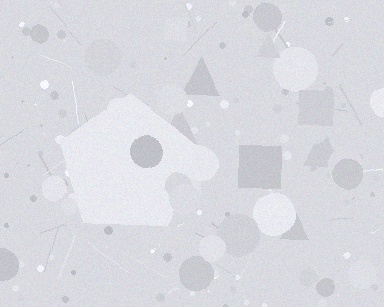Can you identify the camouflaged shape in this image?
The camouflaged shape is a pentagon.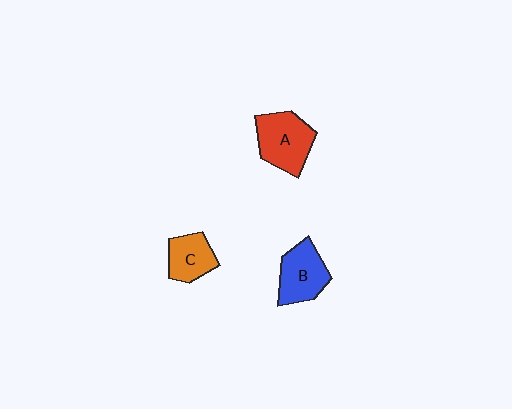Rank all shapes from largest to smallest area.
From largest to smallest: A (red), B (blue), C (orange).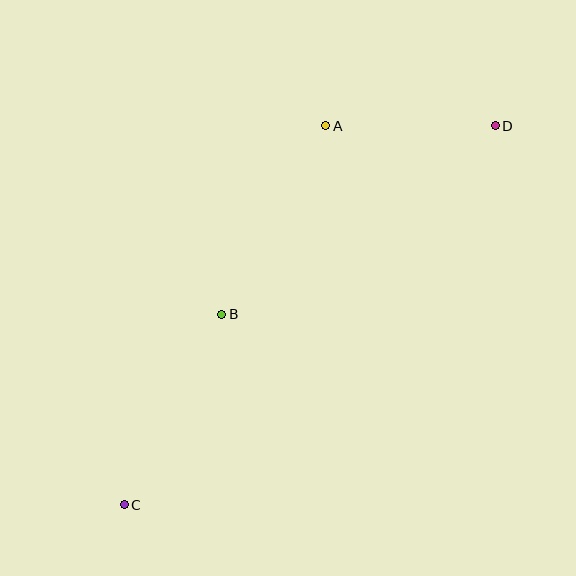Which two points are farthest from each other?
Points C and D are farthest from each other.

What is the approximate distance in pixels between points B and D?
The distance between B and D is approximately 332 pixels.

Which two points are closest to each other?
Points A and D are closest to each other.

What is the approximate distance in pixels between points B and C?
The distance between B and C is approximately 214 pixels.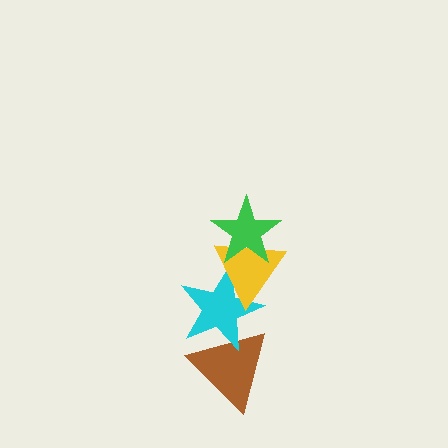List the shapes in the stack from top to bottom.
From top to bottom: the green star, the yellow triangle, the cyan star, the brown triangle.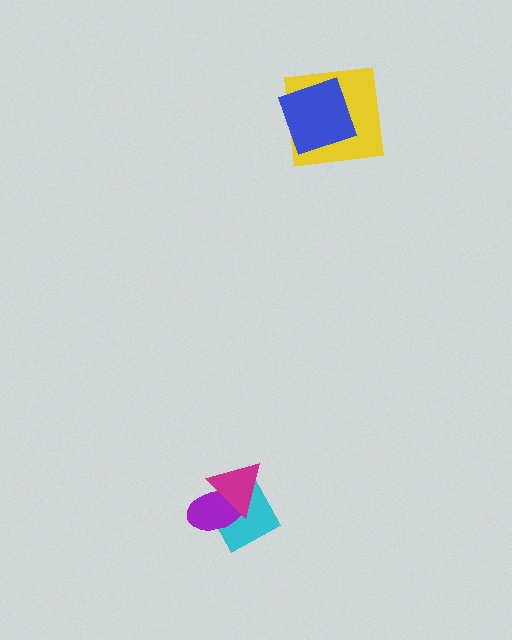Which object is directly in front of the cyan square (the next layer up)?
The purple ellipse is directly in front of the cyan square.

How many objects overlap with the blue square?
1 object overlaps with the blue square.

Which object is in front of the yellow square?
The blue square is in front of the yellow square.